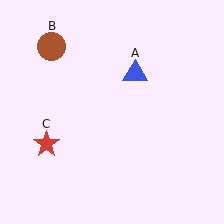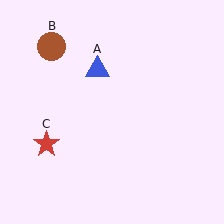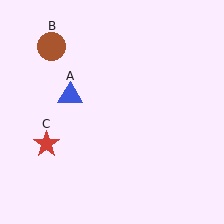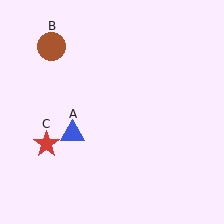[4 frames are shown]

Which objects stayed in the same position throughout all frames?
Brown circle (object B) and red star (object C) remained stationary.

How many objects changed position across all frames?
1 object changed position: blue triangle (object A).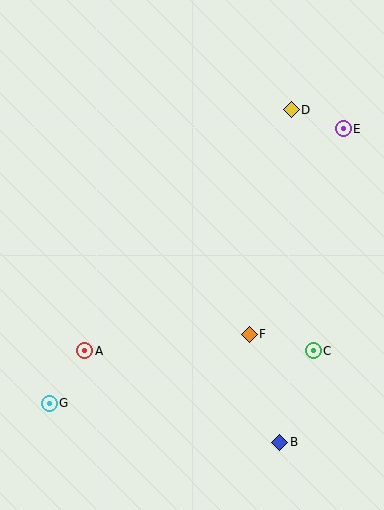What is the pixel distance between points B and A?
The distance between B and A is 215 pixels.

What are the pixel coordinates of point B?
Point B is at (280, 442).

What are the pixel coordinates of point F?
Point F is at (249, 334).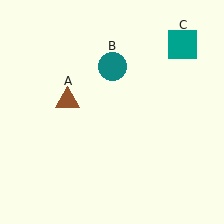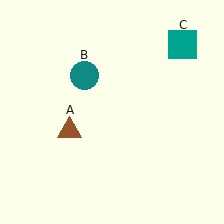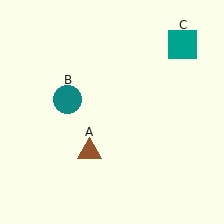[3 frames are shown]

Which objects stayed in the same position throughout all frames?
Teal square (object C) remained stationary.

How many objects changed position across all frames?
2 objects changed position: brown triangle (object A), teal circle (object B).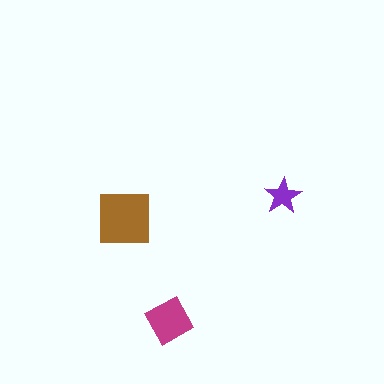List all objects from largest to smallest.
The brown square, the magenta diamond, the purple star.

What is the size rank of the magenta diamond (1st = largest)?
2nd.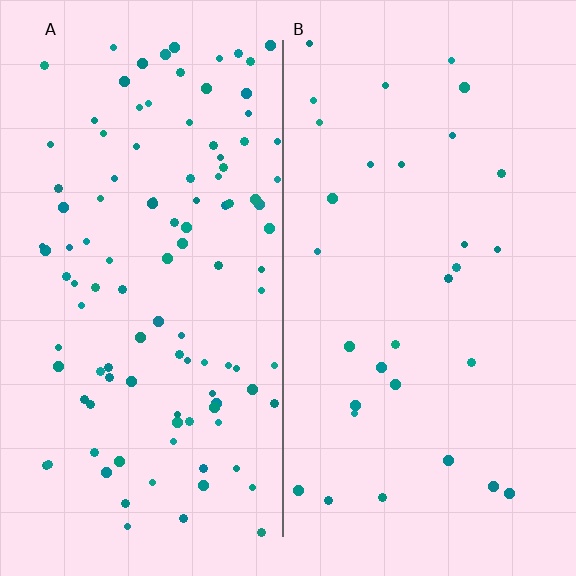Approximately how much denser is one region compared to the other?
Approximately 3.6× — region A over region B.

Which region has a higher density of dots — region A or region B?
A (the left).